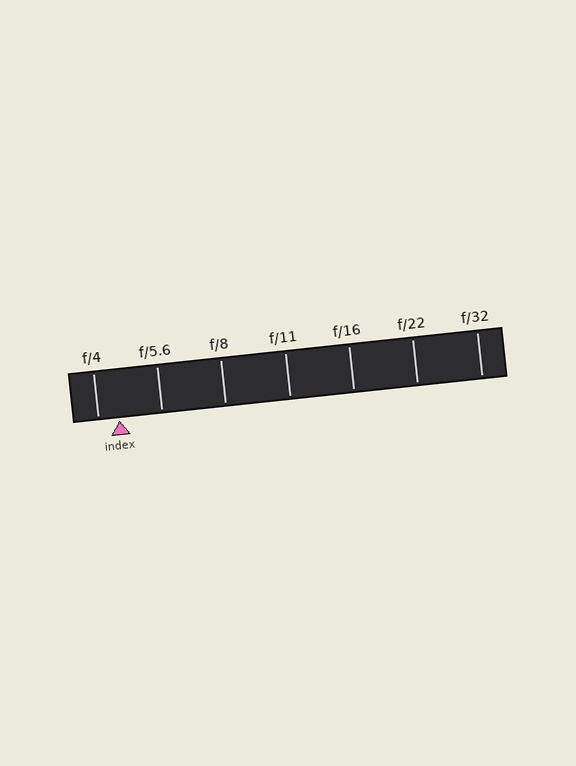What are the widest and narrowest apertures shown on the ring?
The widest aperture shown is f/4 and the narrowest is f/32.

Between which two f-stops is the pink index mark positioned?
The index mark is between f/4 and f/5.6.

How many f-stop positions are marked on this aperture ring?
There are 7 f-stop positions marked.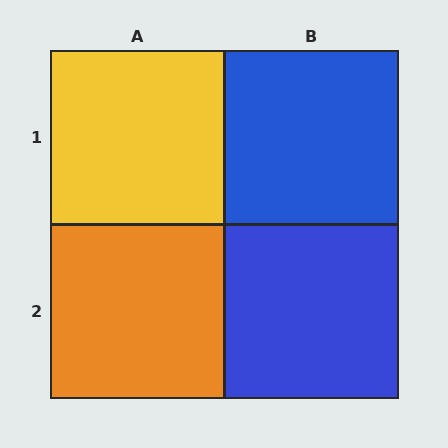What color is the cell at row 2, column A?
Orange.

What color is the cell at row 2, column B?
Blue.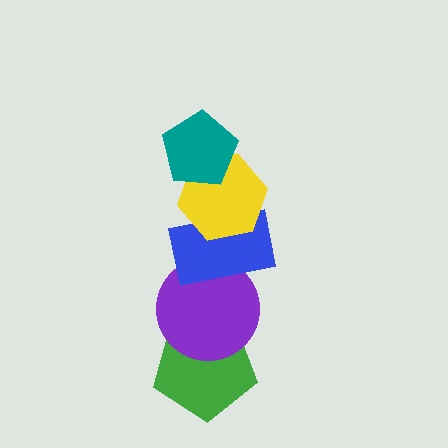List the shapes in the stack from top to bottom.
From top to bottom: the teal pentagon, the yellow hexagon, the blue rectangle, the purple circle, the green pentagon.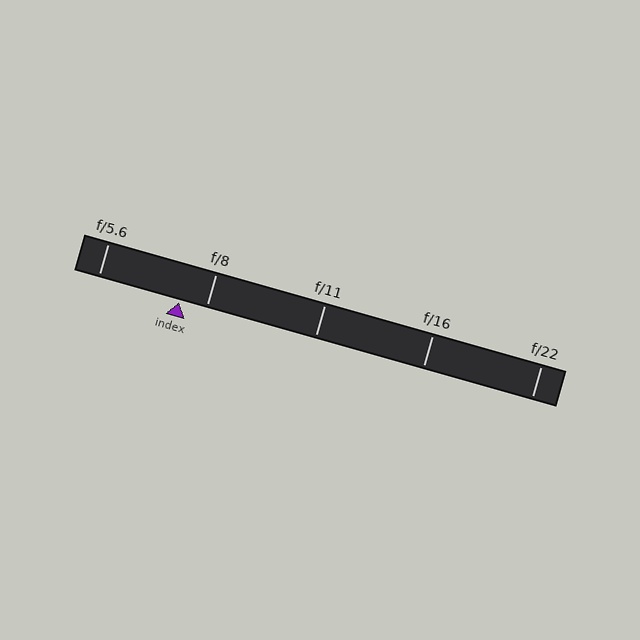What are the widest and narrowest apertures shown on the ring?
The widest aperture shown is f/5.6 and the narrowest is f/22.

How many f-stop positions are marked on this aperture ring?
There are 5 f-stop positions marked.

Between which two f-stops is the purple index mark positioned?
The index mark is between f/5.6 and f/8.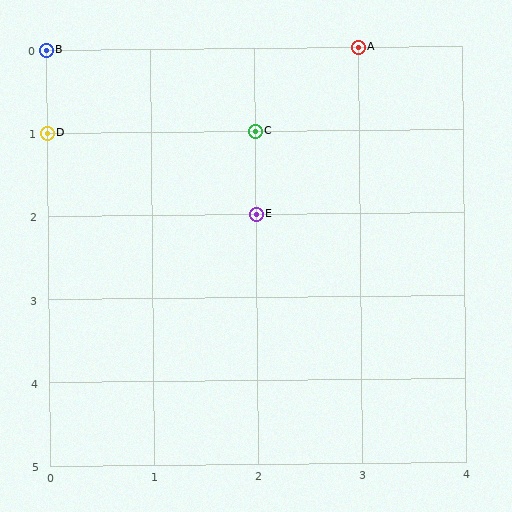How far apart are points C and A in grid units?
Points C and A are 1 column and 1 row apart (about 1.4 grid units diagonally).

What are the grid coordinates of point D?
Point D is at grid coordinates (0, 1).